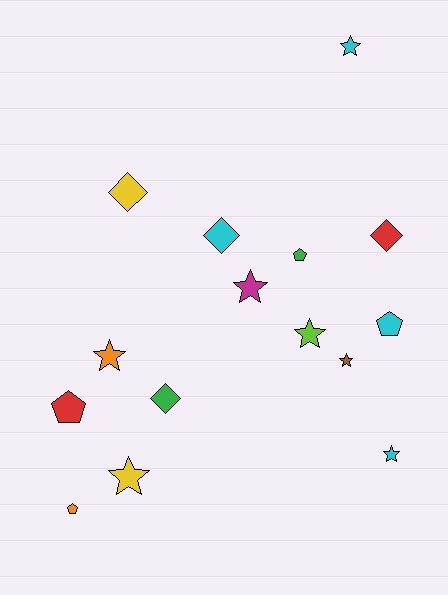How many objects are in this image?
There are 15 objects.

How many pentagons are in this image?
There are 4 pentagons.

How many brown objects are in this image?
There is 1 brown object.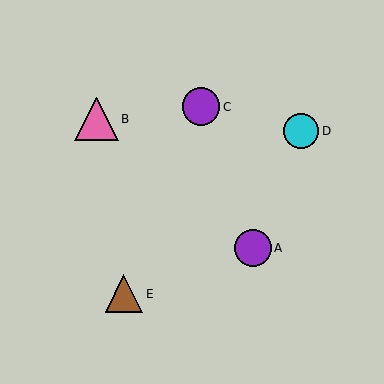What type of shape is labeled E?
Shape E is a brown triangle.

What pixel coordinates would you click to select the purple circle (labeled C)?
Click at (201, 107) to select the purple circle C.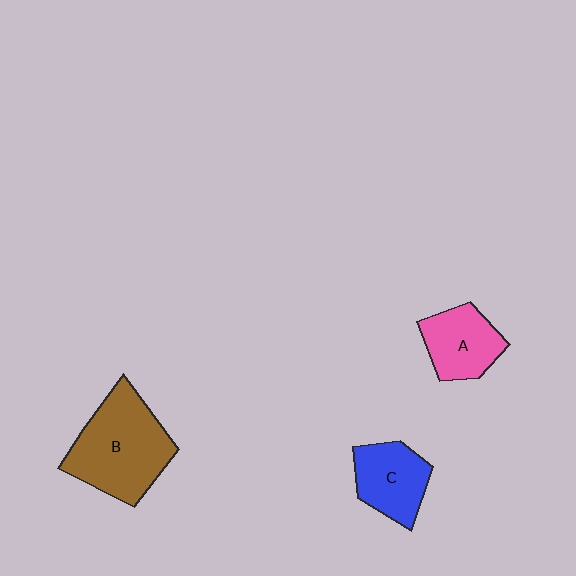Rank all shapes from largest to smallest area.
From largest to smallest: B (brown), C (blue), A (pink).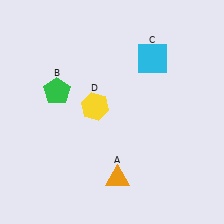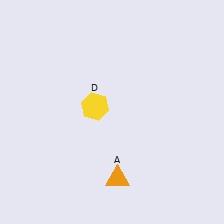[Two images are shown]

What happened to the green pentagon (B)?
The green pentagon (B) was removed in Image 2. It was in the top-left area of Image 1.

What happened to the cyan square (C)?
The cyan square (C) was removed in Image 2. It was in the top-right area of Image 1.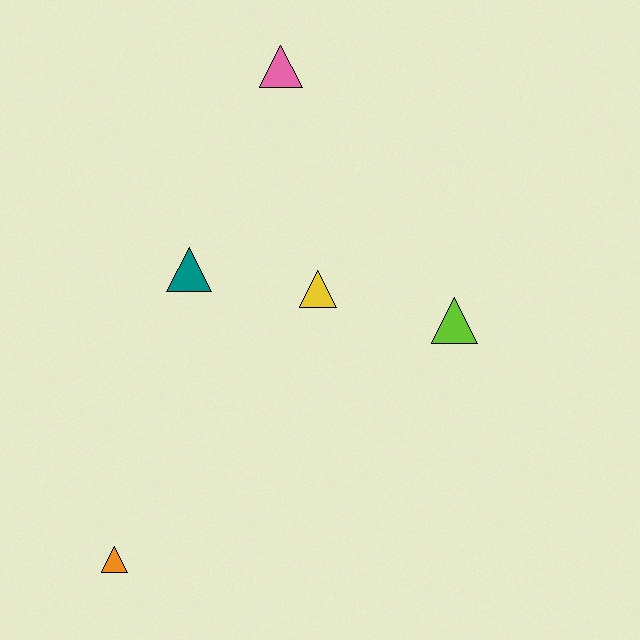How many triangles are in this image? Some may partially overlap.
There are 5 triangles.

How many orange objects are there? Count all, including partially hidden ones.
There is 1 orange object.